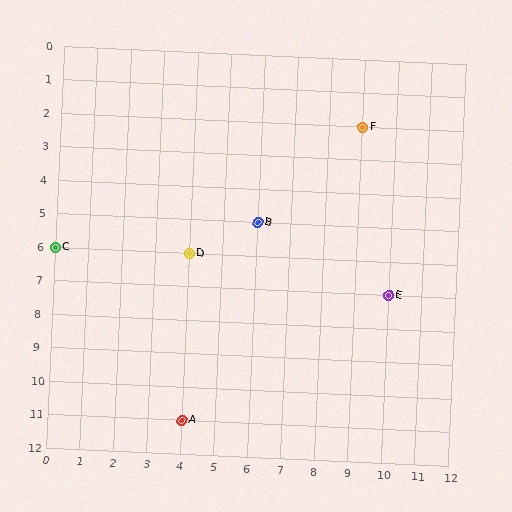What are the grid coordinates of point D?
Point D is at grid coordinates (4, 6).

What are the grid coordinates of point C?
Point C is at grid coordinates (0, 6).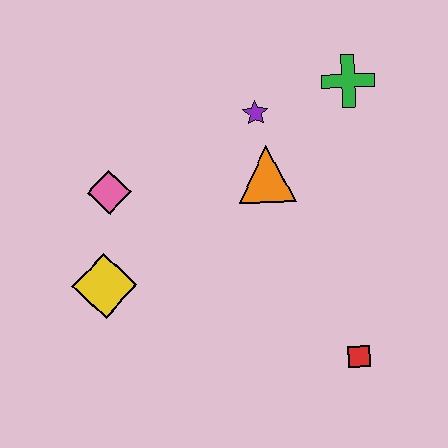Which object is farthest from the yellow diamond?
The green cross is farthest from the yellow diamond.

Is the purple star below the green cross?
Yes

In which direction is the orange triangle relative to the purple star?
The orange triangle is below the purple star.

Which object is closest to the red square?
The orange triangle is closest to the red square.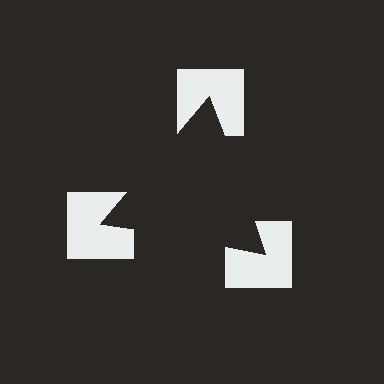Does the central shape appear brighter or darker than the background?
It typically appears slightly darker than the background, even though no actual brightness change is drawn.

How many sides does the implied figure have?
3 sides.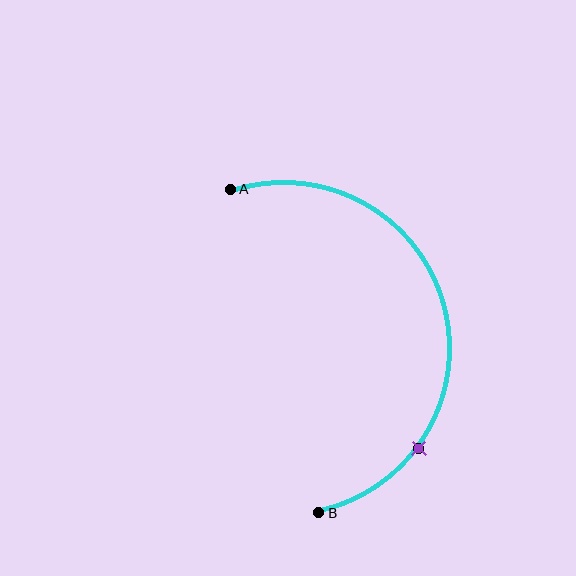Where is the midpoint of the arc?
The arc midpoint is the point on the curve farthest from the straight line joining A and B. It sits to the right of that line.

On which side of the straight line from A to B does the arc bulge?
The arc bulges to the right of the straight line connecting A and B.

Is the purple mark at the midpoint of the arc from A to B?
No. The purple mark lies on the arc but is closer to endpoint B. The arc midpoint would be at the point on the curve equidistant along the arc from both A and B.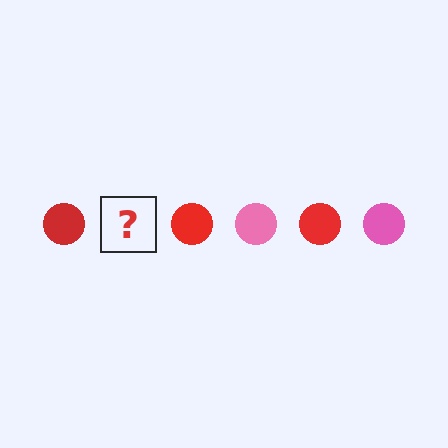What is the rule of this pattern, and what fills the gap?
The rule is that the pattern cycles through red, pink circles. The gap should be filled with a pink circle.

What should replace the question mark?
The question mark should be replaced with a pink circle.